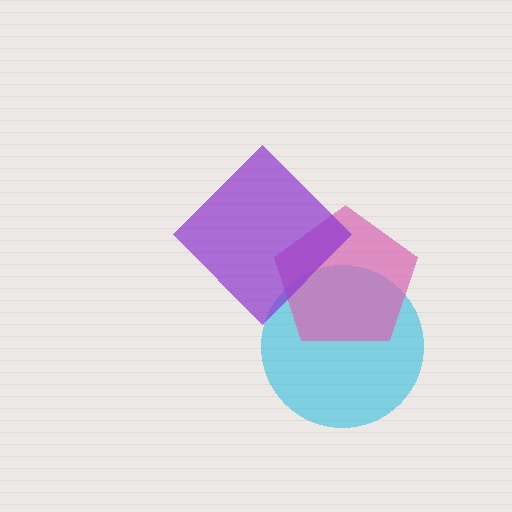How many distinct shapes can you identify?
There are 3 distinct shapes: a cyan circle, a pink pentagon, a purple diamond.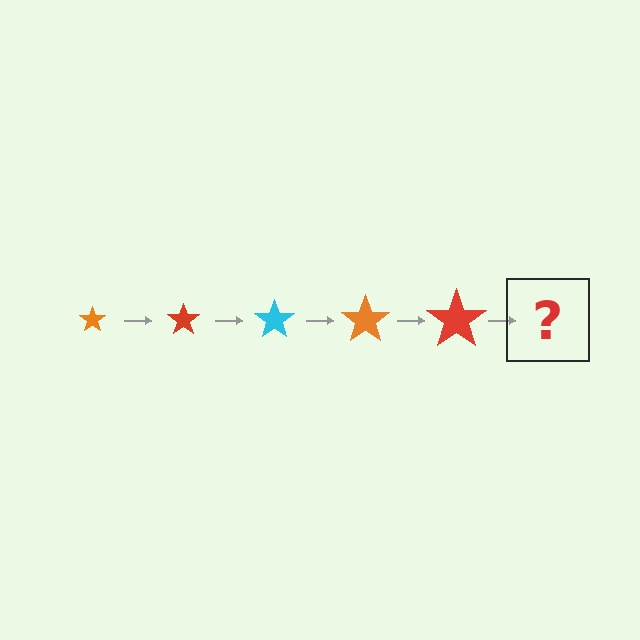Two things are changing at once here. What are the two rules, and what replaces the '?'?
The two rules are that the star grows larger each step and the color cycles through orange, red, and cyan. The '?' should be a cyan star, larger than the previous one.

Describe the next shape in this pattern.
It should be a cyan star, larger than the previous one.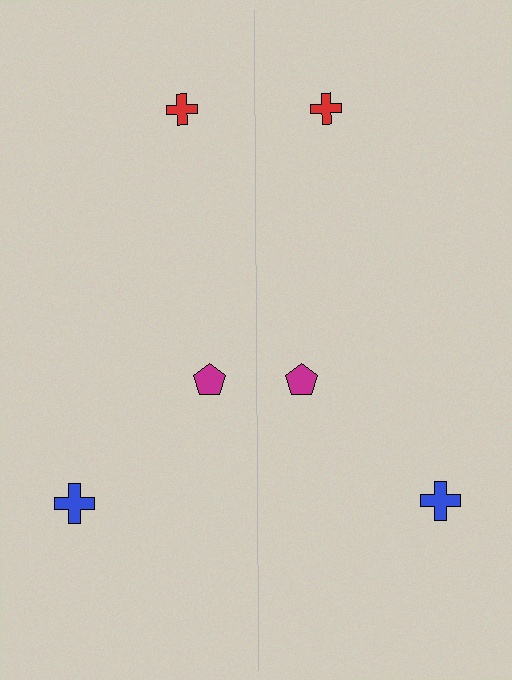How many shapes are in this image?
There are 6 shapes in this image.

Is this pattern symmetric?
Yes, this pattern has bilateral (reflection) symmetry.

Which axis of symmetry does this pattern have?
The pattern has a vertical axis of symmetry running through the center of the image.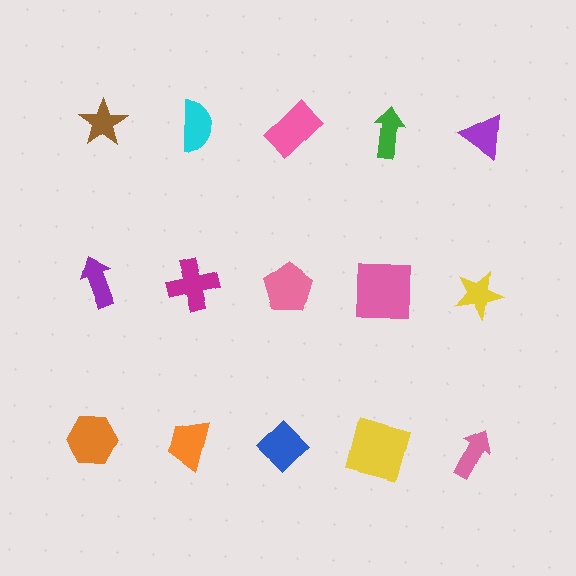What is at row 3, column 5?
A pink arrow.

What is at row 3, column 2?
An orange trapezoid.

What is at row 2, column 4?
A pink square.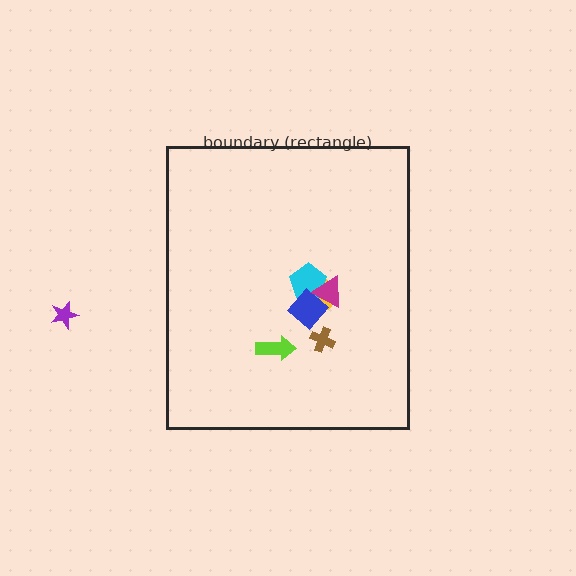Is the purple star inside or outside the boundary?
Outside.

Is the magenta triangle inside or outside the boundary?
Inside.